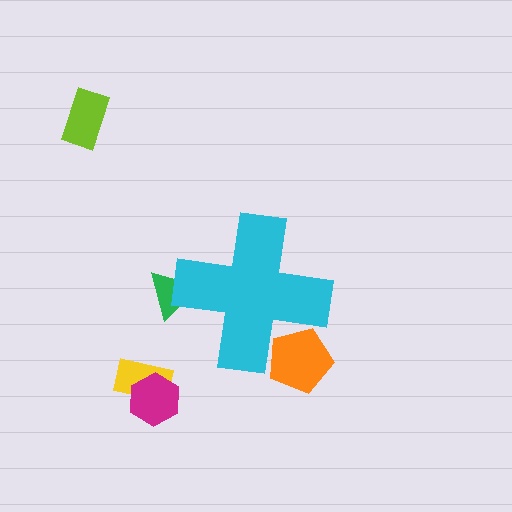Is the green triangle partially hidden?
Yes, the green triangle is partially hidden behind the cyan cross.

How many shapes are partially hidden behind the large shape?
2 shapes are partially hidden.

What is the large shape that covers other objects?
A cyan cross.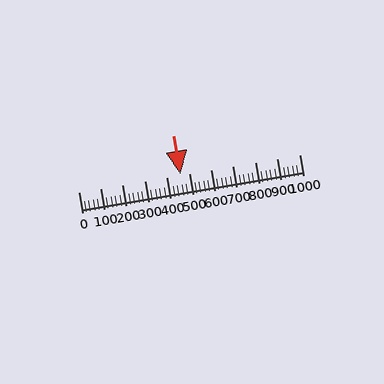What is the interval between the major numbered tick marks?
The major tick marks are spaced 100 units apart.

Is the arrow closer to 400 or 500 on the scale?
The arrow is closer to 500.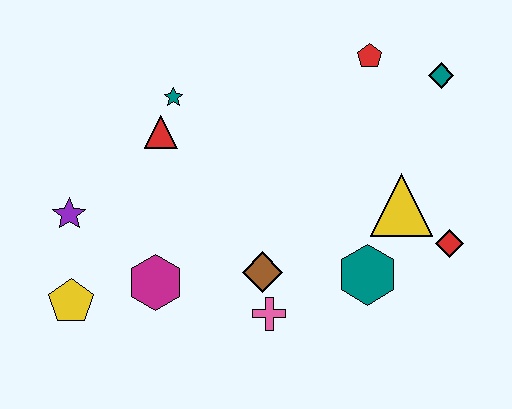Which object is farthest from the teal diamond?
The yellow pentagon is farthest from the teal diamond.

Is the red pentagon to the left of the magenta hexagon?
No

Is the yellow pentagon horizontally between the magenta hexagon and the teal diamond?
No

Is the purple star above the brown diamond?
Yes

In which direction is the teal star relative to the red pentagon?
The teal star is to the left of the red pentagon.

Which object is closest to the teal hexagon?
The yellow triangle is closest to the teal hexagon.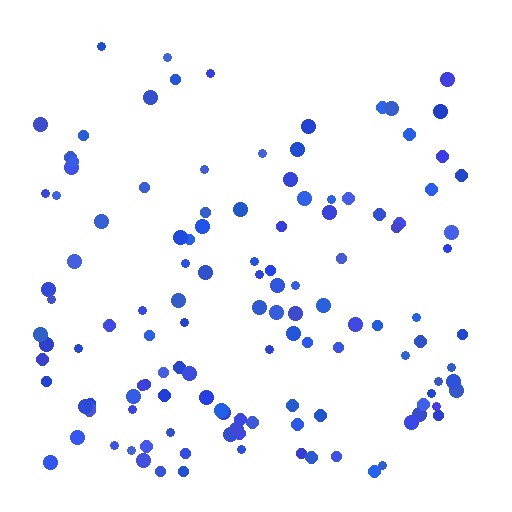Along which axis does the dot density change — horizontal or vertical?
Vertical.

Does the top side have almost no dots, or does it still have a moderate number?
Still a moderate number, just noticeably fewer than the bottom.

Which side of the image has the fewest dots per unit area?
The top.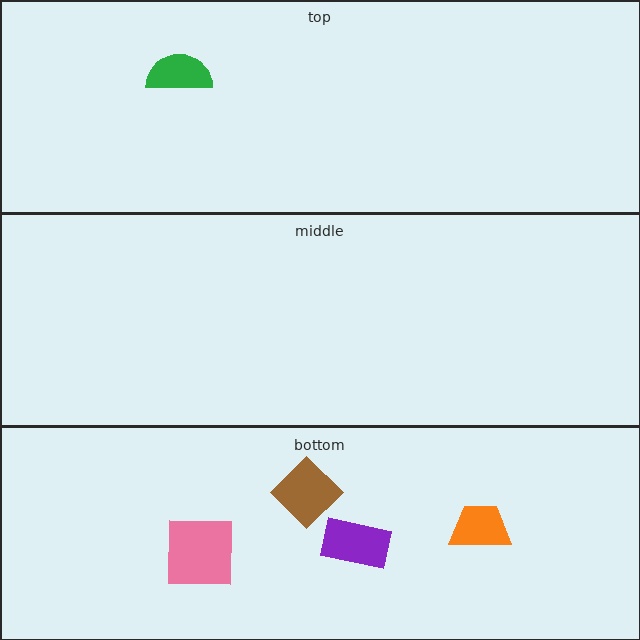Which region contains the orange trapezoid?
The bottom region.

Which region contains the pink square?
The bottom region.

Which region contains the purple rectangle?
The bottom region.